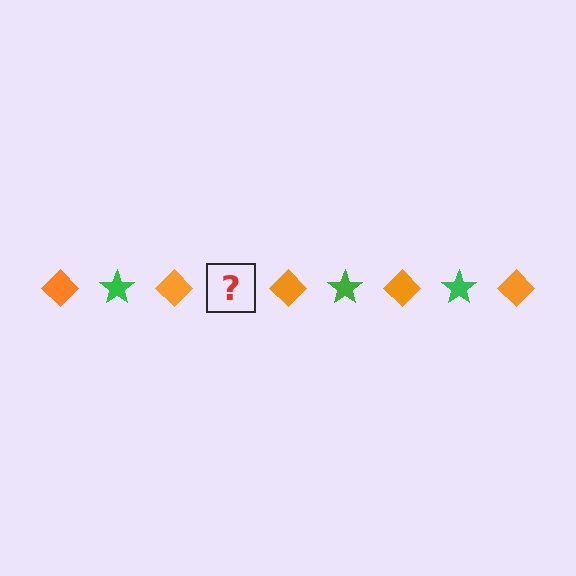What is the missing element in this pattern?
The missing element is a green star.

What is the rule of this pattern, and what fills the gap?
The rule is that the pattern alternates between orange diamond and green star. The gap should be filled with a green star.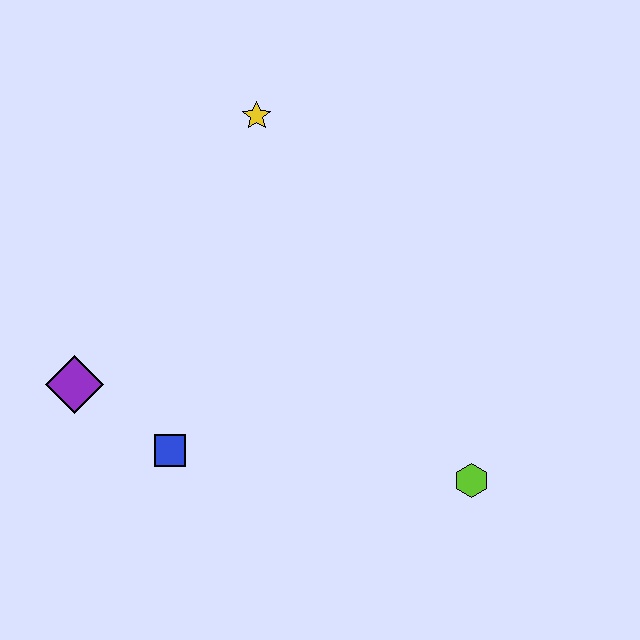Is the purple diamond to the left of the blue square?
Yes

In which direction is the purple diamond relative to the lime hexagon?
The purple diamond is to the left of the lime hexagon.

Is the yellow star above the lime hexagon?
Yes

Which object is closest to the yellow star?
The purple diamond is closest to the yellow star.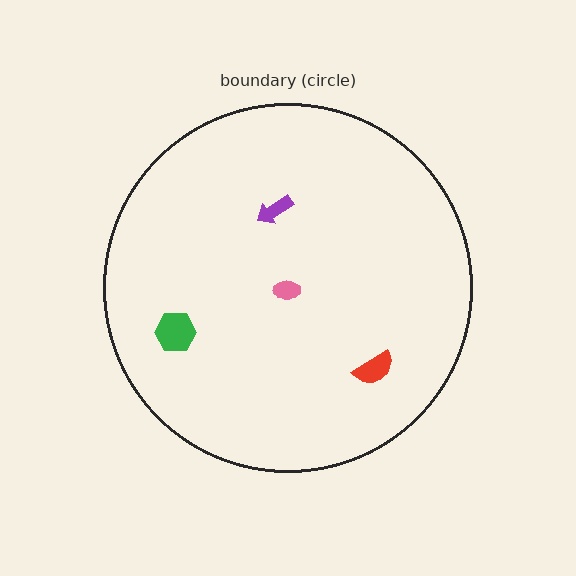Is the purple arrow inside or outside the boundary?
Inside.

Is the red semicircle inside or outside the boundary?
Inside.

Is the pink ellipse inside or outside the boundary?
Inside.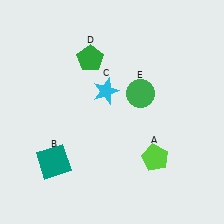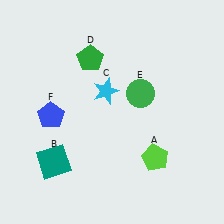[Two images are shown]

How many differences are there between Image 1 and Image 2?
There is 1 difference between the two images.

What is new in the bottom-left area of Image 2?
A blue pentagon (F) was added in the bottom-left area of Image 2.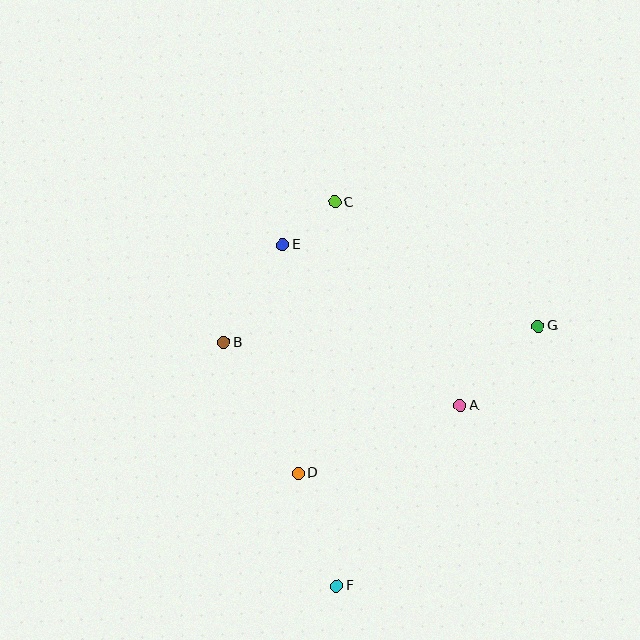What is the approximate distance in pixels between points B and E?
The distance between B and E is approximately 115 pixels.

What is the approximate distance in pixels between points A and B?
The distance between A and B is approximately 245 pixels.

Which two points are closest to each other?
Points C and E are closest to each other.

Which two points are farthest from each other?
Points C and F are farthest from each other.